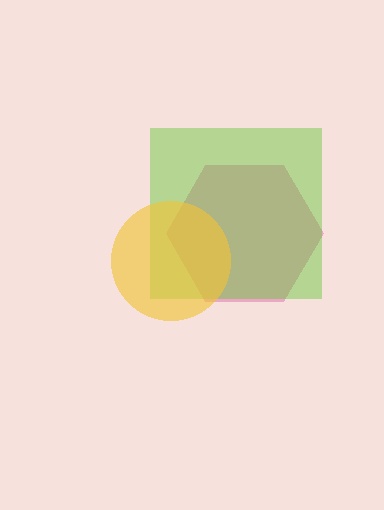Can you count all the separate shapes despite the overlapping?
Yes, there are 3 separate shapes.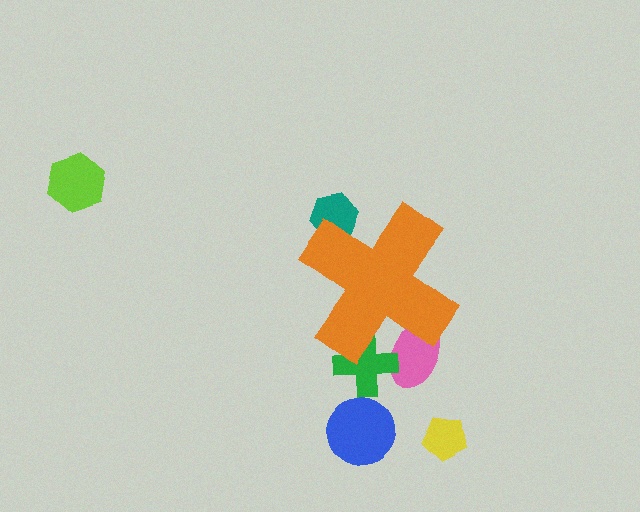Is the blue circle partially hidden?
No, the blue circle is fully visible.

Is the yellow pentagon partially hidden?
No, the yellow pentagon is fully visible.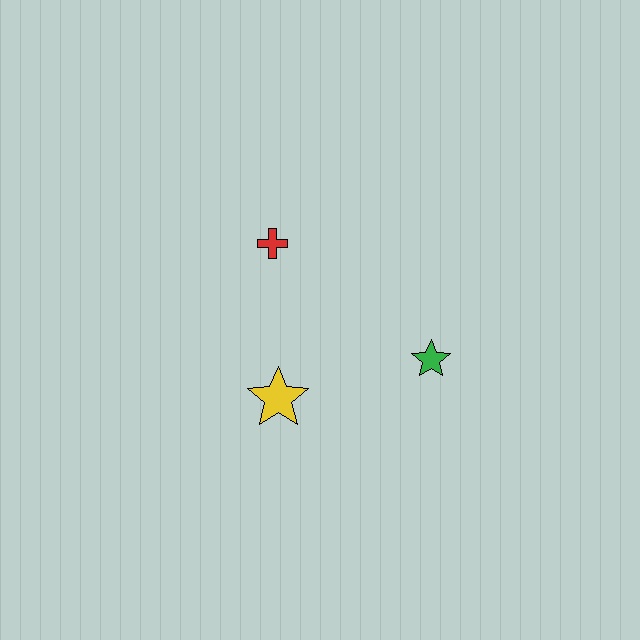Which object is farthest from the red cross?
The green star is farthest from the red cross.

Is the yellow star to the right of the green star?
No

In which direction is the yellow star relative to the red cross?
The yellow star is below the red cross.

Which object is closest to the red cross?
The yellow star is closest to the red cross.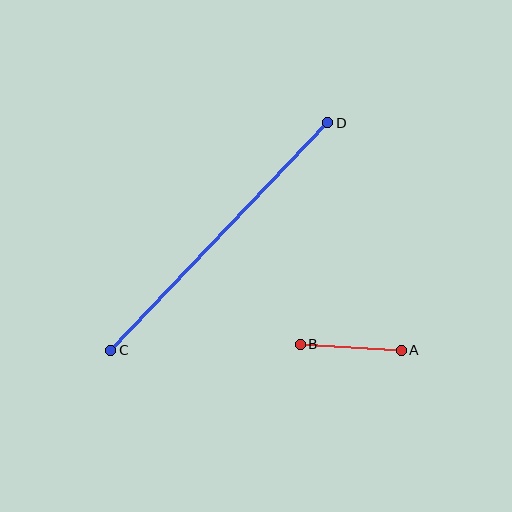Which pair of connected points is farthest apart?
Points C and D are farthest apart.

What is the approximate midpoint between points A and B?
The midpoint is at approximately (351, 347) pixels.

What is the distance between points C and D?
The distance is approximately 314 pixels.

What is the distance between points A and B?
The distance is approximately 101 pixels.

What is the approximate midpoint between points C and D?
The midpoint is at approximately (219, 236) pixels.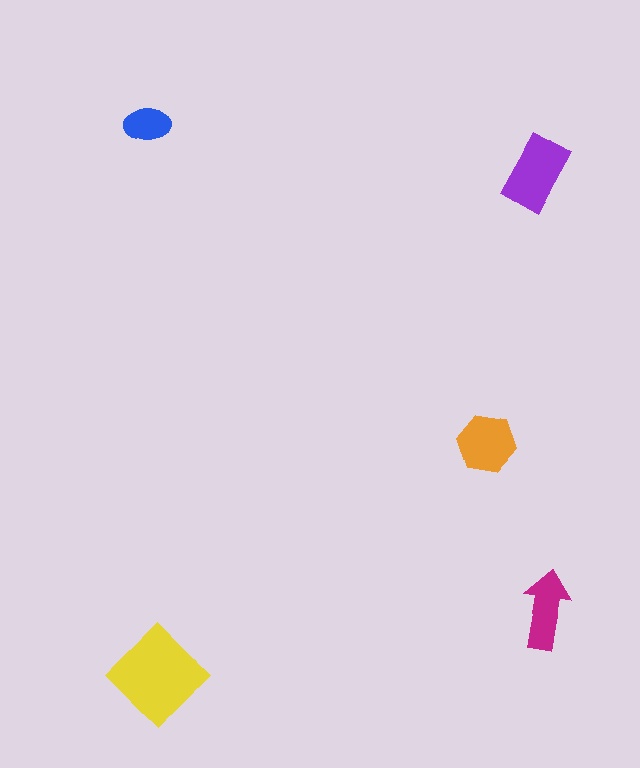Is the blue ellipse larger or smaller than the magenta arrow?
Smaller.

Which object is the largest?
The yellow diamond.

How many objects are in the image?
There are 5 objects in the image.